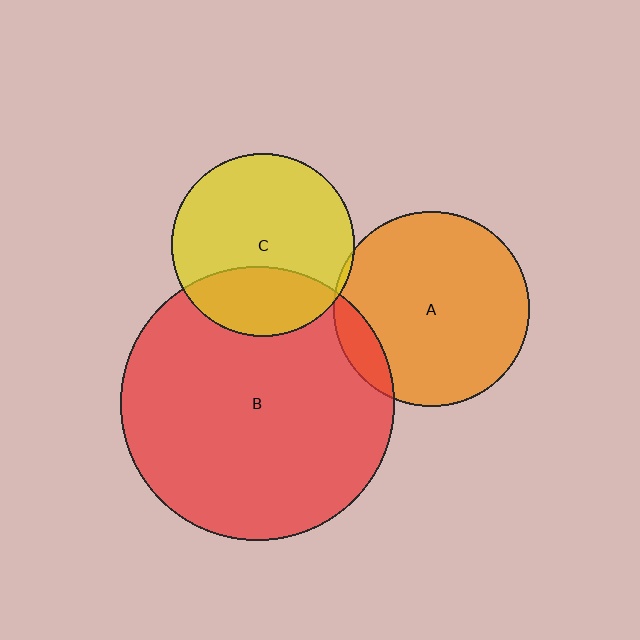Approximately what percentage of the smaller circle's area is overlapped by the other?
Approximately 30%.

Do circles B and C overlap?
Yes.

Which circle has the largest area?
Circle B (red).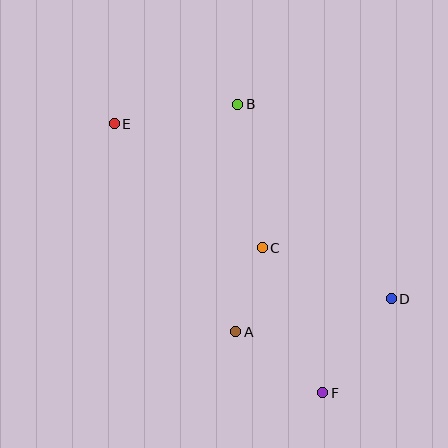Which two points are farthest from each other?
Points E and F are farthest from each other.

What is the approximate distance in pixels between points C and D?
The distance between C and D is approximately 139 pixels.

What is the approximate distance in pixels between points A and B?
The distance between A and B is approximately 227 pixels.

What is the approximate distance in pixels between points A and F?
The distance between A and F is approximately 106 pixels.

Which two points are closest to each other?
Points A and C are closest to each other.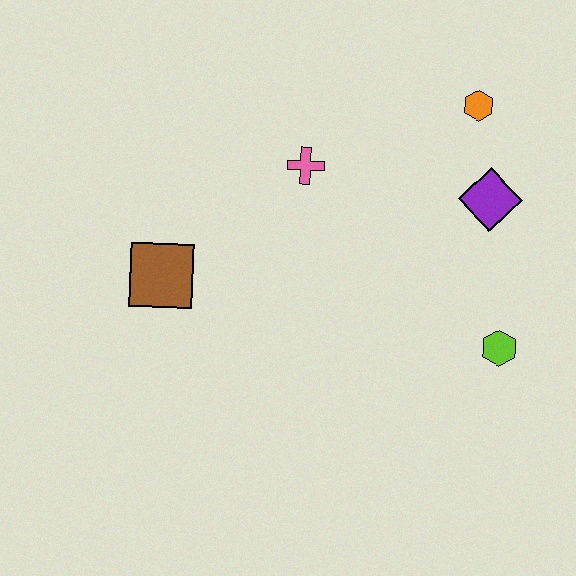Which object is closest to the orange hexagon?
The purple diamond is closest to the orange hexagon.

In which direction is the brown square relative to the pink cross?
The brown square is to the left of the pink cross.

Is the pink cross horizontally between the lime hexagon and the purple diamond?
No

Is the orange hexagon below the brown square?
No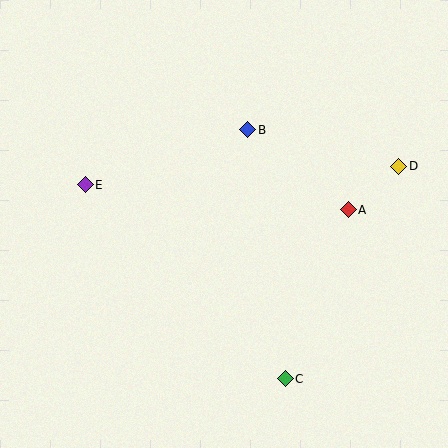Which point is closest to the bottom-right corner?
Point C is closest to the bottom-right corner.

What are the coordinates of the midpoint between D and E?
The midpoint between D and E is at (242, 176).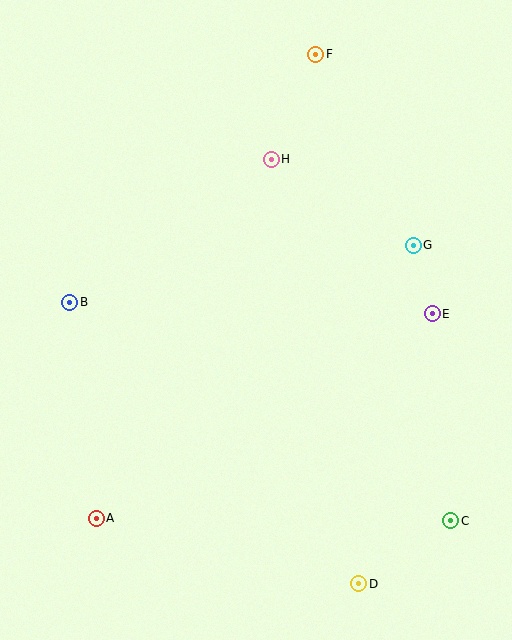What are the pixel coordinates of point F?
Point F is at (316, 54).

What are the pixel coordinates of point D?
Point D is at (359, 584).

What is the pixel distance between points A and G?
The distance between A and G is 418 pixels.